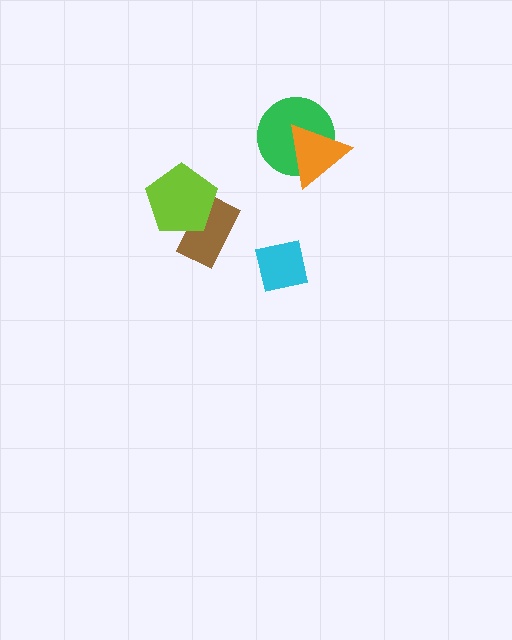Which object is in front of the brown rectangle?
The lime pentagon is in front of the brown rectangle.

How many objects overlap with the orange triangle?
1 object overlaps with the orange triangle.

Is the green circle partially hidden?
Yes, it is partially covered by another shape.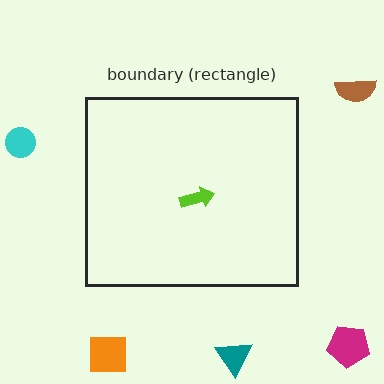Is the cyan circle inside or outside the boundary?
Outside.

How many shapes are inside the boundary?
1 inside, 5 outside.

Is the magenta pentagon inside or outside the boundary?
Outside.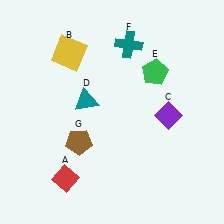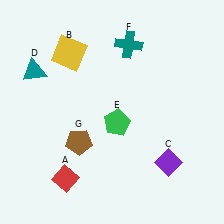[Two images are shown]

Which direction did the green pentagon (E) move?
The green pentagon (E) moved down.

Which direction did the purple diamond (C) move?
The purple diamond (C) moved down.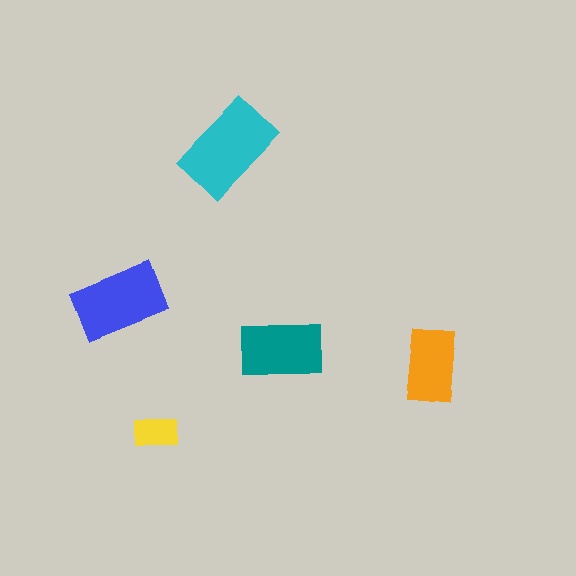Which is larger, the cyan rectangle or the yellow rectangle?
The cyan one.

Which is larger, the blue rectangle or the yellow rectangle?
The blue one.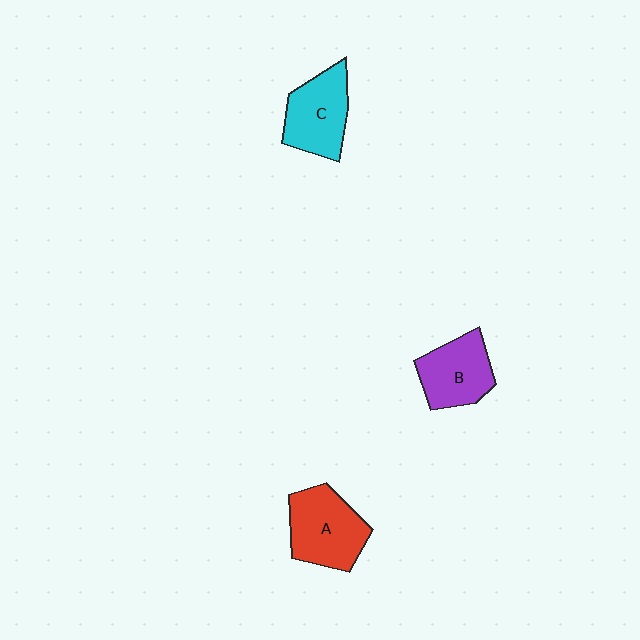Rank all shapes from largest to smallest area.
From largest to smallest: A (red), C (cyan), B (purple).